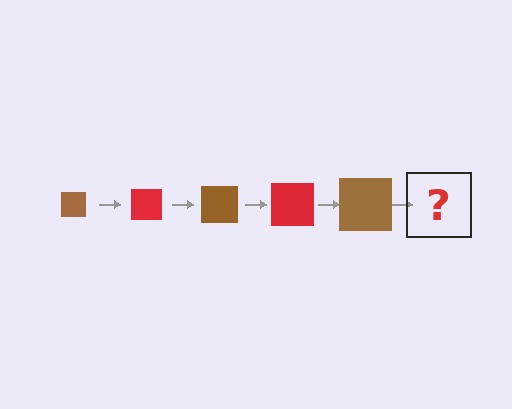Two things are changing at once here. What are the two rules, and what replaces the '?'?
The two rules are that the square grows larger each step and the color cycles through brown and red. The '?' should be a red square, larger than the previous one.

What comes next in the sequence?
The next element should be a red square, larger than the previous one.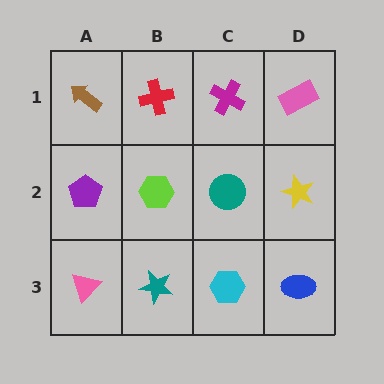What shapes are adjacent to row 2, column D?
A pink rectangle (row 1, column D), a blue ellipse (row 3, column D), a teal circle (row 2, column C).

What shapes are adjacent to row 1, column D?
A yellow star (row 2, column D), a magenta cross (row 1, column C).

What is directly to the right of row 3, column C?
A blue ellipse.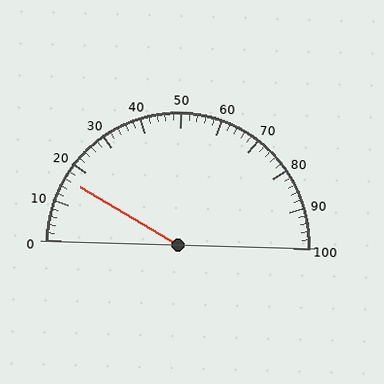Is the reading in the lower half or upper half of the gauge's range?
The reading is in the lower half of the range (0 to 100).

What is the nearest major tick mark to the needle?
The nearest major tick mark is 20.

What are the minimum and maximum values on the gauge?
The gauge ranges from 0 to 100.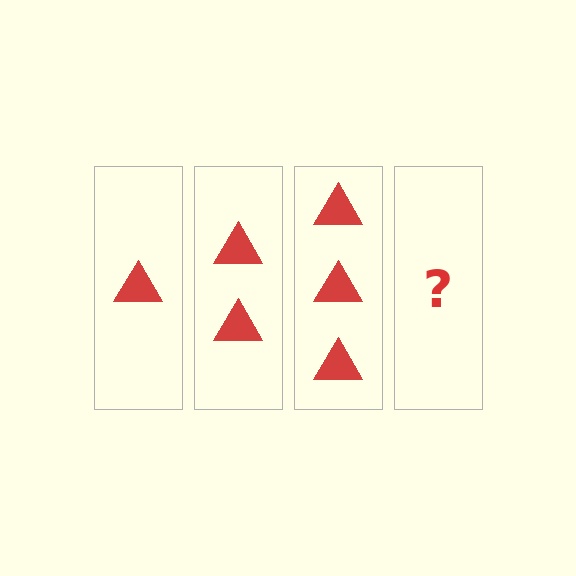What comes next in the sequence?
The next element should be 4 triangles.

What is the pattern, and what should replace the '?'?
The pattern is that each step adds one more triangle. The '?' should be 4 triangles.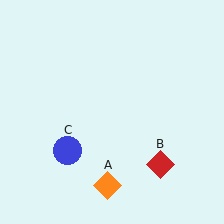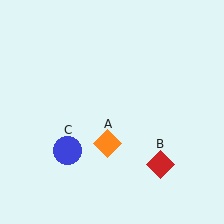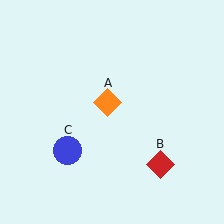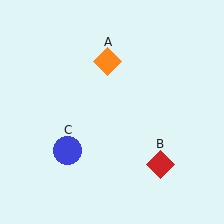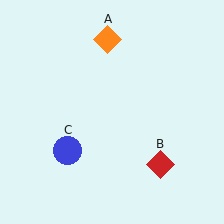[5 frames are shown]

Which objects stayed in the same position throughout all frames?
Red diamond (object B) and blue circle (object C) remained stationary.